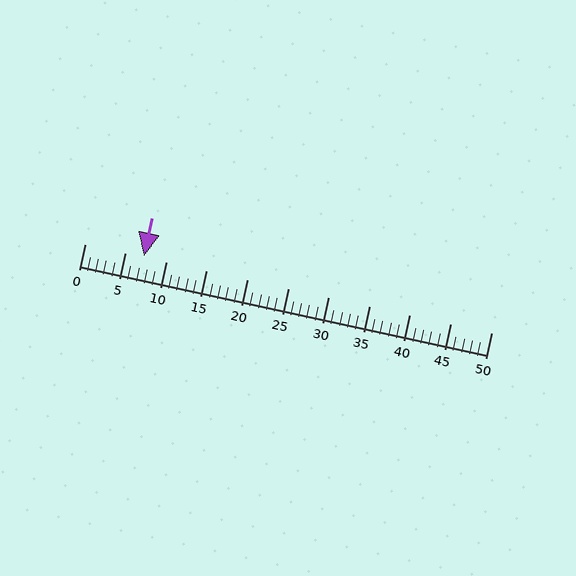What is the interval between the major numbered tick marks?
The major tick marks are spaced 5 units apart.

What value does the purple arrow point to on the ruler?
The purple arrow points to approximately 7.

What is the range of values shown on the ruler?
The ruler shows values from 0 to 50.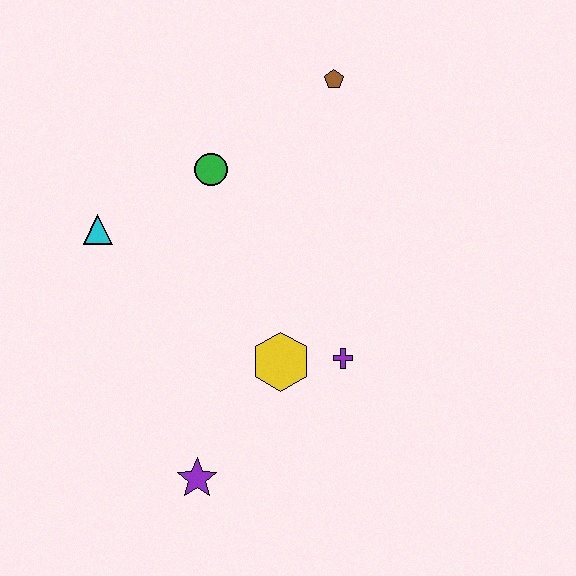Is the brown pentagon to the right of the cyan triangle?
Yes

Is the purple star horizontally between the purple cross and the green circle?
No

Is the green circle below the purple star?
No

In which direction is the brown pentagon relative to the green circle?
The brown pentagon is to the right of the green circle.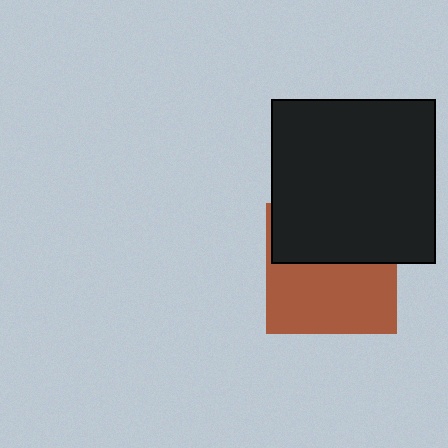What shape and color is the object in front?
The object in front is a black square.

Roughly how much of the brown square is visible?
About half of it is visible (roughly 56%).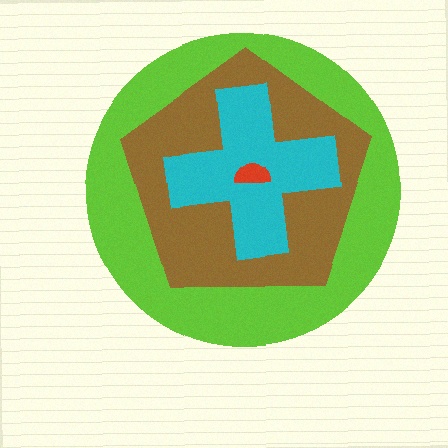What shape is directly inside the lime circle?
The brown pentagon.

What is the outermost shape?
The lime circle.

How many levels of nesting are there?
4.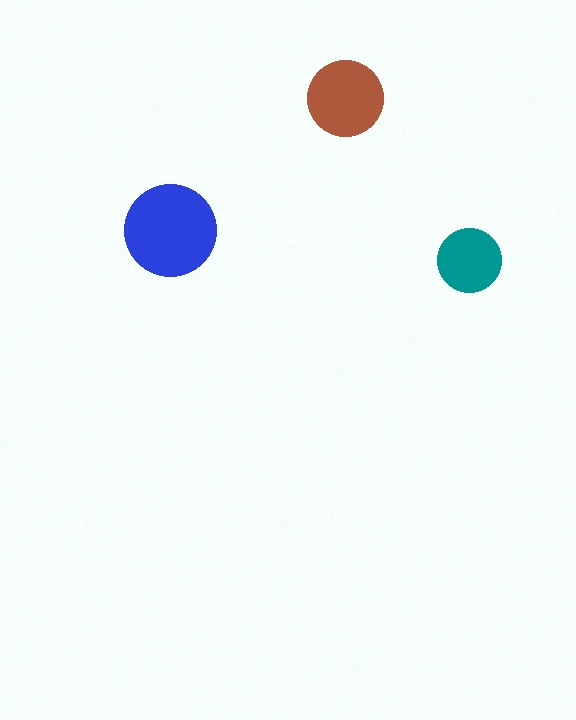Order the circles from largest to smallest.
the blue one, the brown one, the teal one.